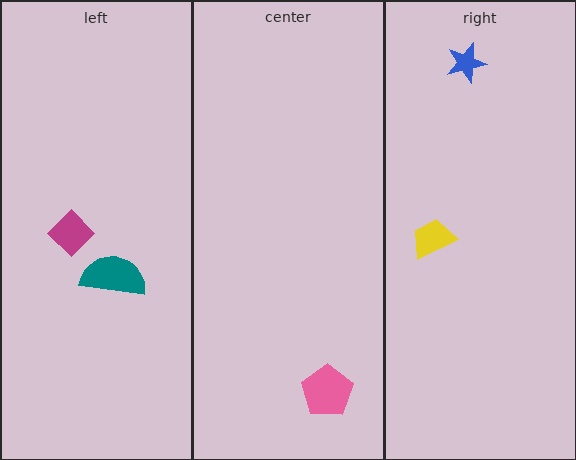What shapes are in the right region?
The yellow trapezoid, the blue star.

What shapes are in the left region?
The teal semicircle, the magenta diamond.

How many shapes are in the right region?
2.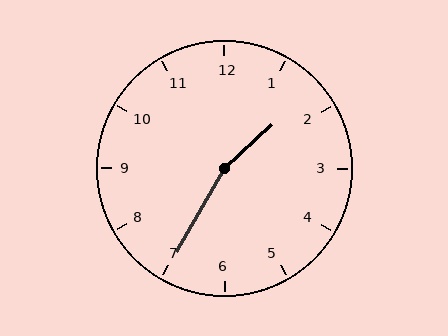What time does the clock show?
1:35.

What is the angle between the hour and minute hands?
Approximately 162 degrees.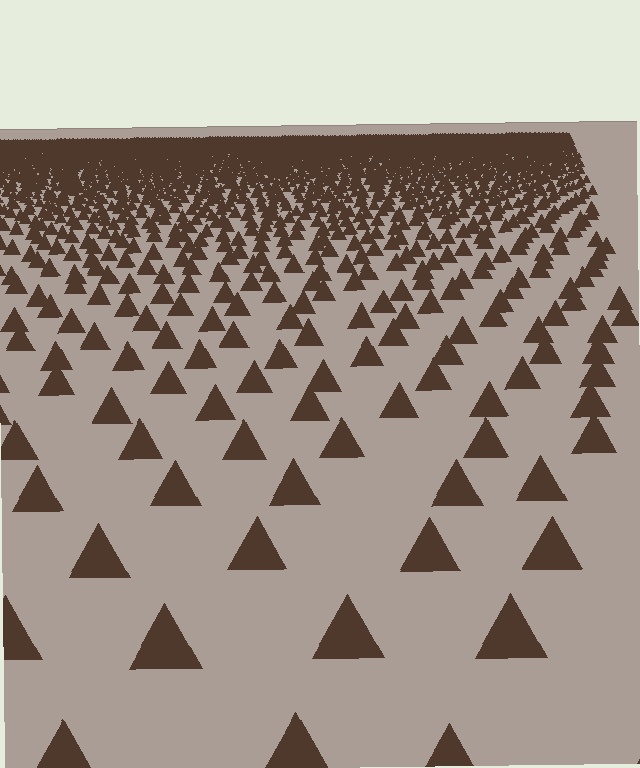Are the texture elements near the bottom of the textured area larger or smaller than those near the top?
Larger. Near the bottom, elements are closer to the viewer and appear at a bigger on-screen size.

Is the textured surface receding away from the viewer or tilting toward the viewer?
The surface is receding away from the viewer. Texture elements get smaller and denser toward the top.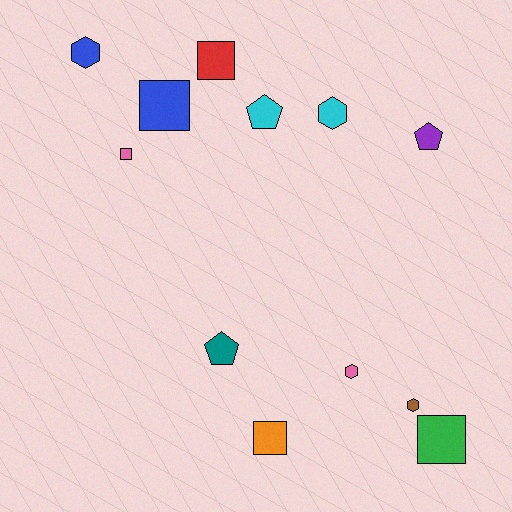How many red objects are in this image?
There is 1 red object.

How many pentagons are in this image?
There are 3 pentagons.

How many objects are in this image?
There are 12 objects.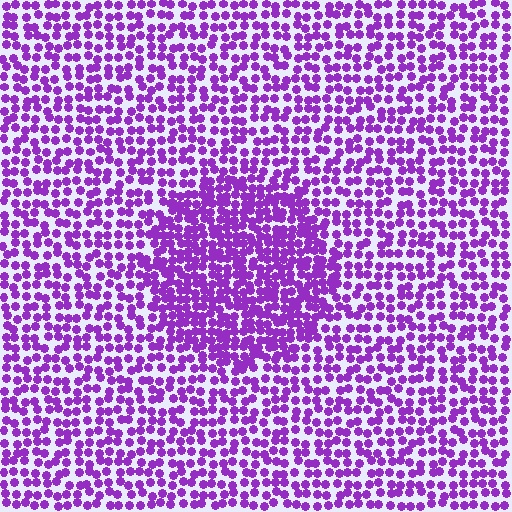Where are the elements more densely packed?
The elements are more densely packed inside the circle boundary.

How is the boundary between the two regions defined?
The boundary is defined by a change in element density (approximately 1.7x ratio). All elements are the same color, size, and shape.